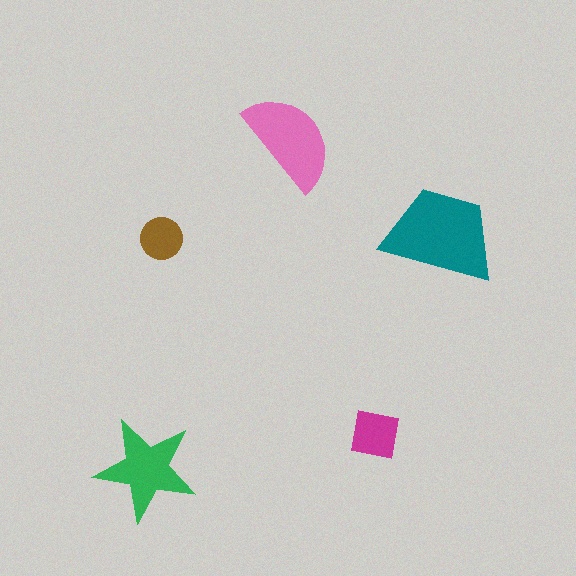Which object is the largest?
The teal trapezoid.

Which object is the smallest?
The brown circle.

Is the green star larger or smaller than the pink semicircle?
Smaller.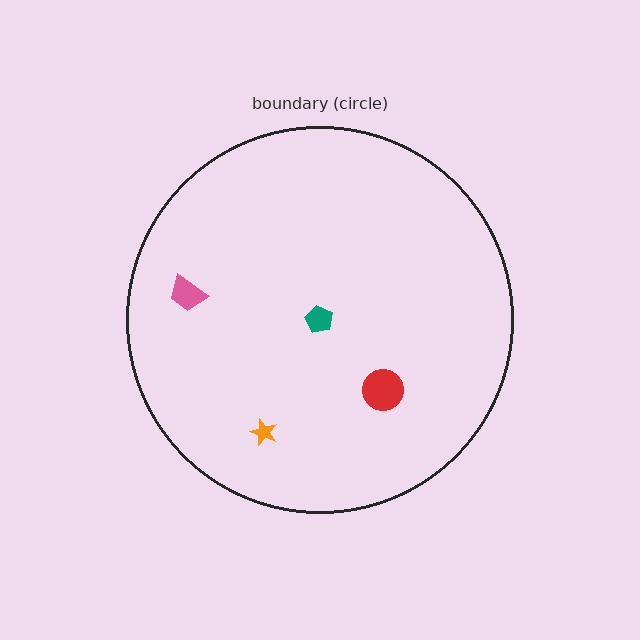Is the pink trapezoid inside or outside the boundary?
Inside.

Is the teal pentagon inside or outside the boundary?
Inside.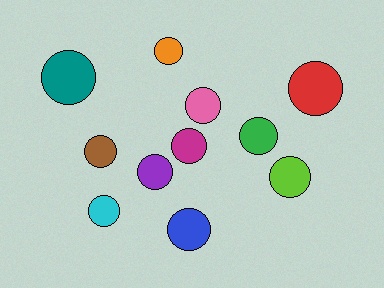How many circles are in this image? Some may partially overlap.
There are 11 circles.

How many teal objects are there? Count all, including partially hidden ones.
There is 1 teal object.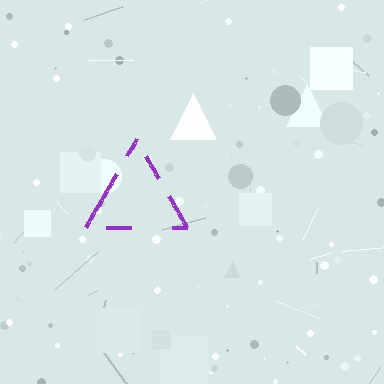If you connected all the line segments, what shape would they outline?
They would outline a triangle.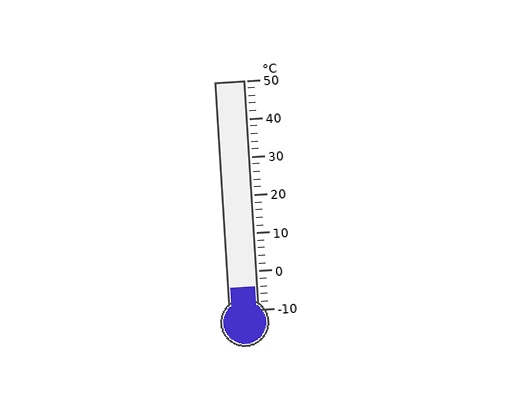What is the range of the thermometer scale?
The thermometer scale ranges from -10°C to 50°C.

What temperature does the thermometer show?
The thermometer shows approximately -4°C.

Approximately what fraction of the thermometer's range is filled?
The thermometer is filled to approximately 10% of its range.